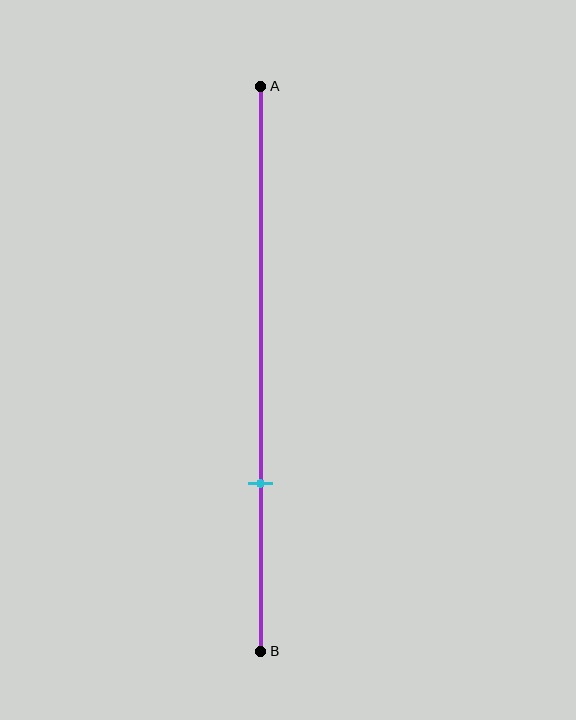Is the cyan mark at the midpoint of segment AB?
No, the mark is at about 70% from A, not at the 50% midpoint.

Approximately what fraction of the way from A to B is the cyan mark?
The cyan mark is approximately 70% of the way from A to B.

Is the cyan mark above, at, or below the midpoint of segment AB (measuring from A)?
The cyan mark is below the midpoint of segment AB.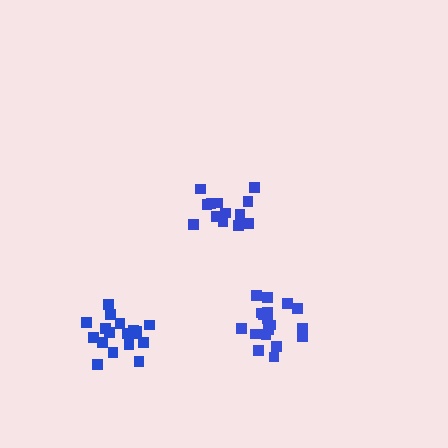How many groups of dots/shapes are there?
There are 3 groups.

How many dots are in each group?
Group 1: 13 dots, Group 2: 18 dots, Group 3: 18 dots (49 total).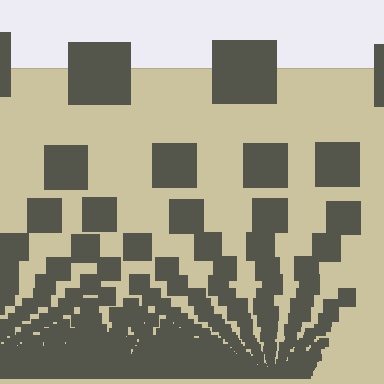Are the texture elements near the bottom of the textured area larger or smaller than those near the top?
Smaller. The gradient is inverted — elements near the bottom are smaller and denser.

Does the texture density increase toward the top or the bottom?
Density increases toward the bottom.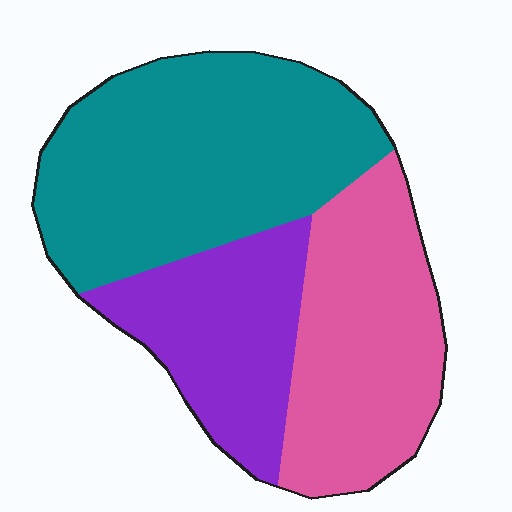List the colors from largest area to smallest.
From largest to smallest: teal, pink, purple.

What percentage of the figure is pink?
Pink covers roughly 30% of the figure.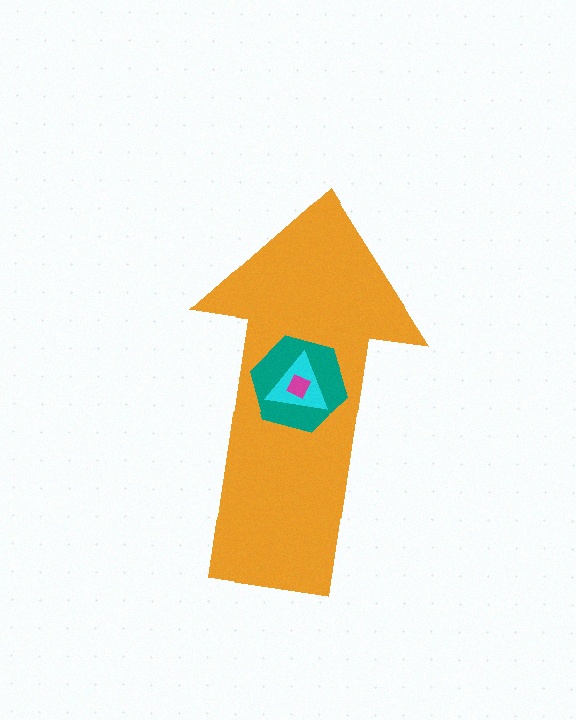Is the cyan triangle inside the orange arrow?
Yes.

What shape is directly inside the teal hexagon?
The cyan triangle.